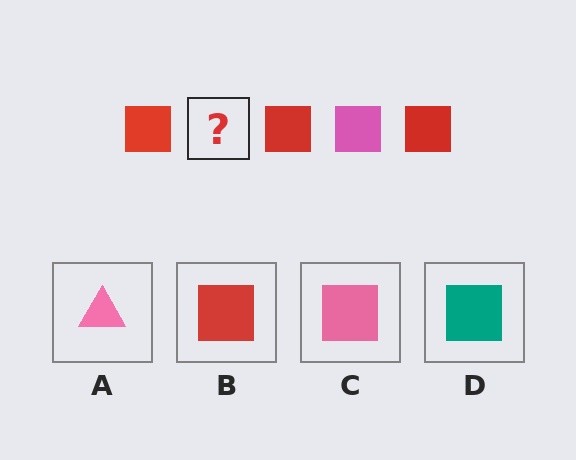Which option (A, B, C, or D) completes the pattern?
C.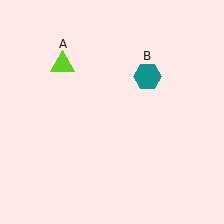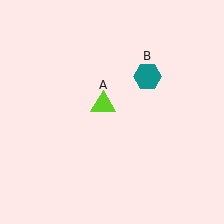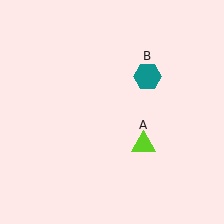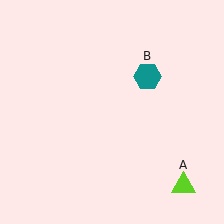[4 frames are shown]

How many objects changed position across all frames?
1 object changed position: lime triangle (object A).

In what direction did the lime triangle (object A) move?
The lime triangle (object A) moved down and to the right.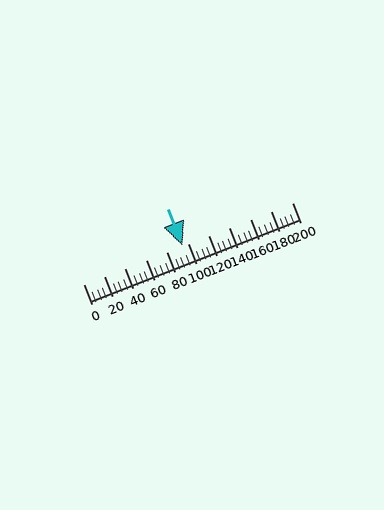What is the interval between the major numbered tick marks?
The major tick marks are spaced 20 units apart.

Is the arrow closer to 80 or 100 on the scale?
The arrow is closer to 100.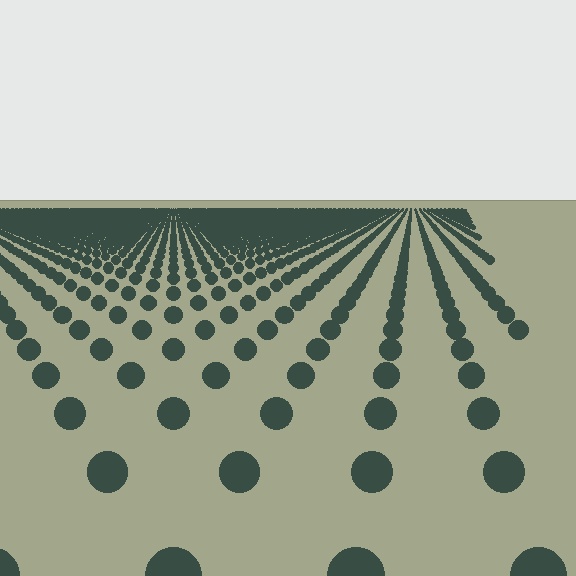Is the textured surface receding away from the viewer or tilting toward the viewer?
The surface is receding away from the viewer. Texture elements get smaller and denser toward the top.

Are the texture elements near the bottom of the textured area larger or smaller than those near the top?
Larger. Near the bottom, elements are closer to the viewer and appear at a bigger on-screen size.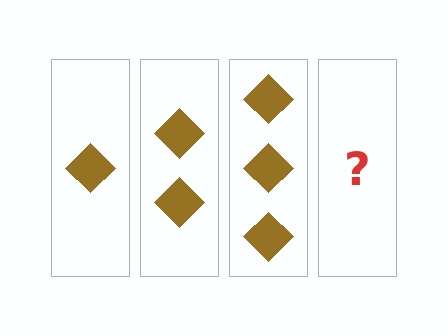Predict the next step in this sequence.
The next step is 4 diamonds.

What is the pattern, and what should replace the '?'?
The pattern is that each step adds one more diamond. The '?' should be 4 diamonds.